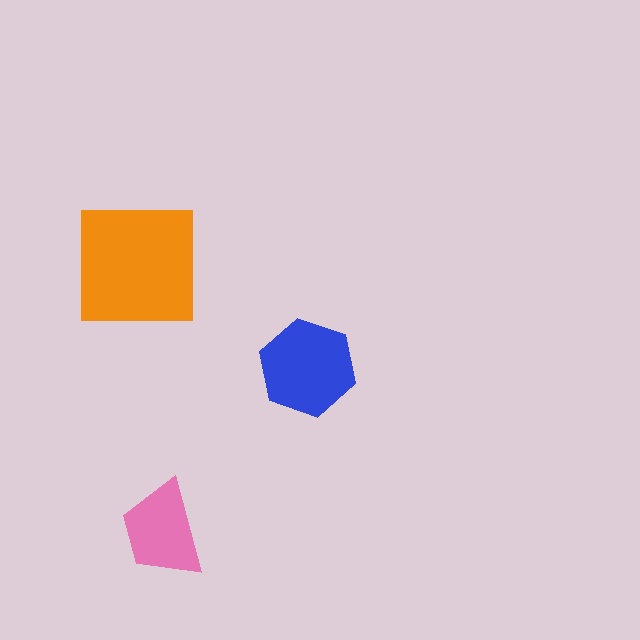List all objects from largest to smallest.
The orange square, the blue hexagon, the pink trapezoid.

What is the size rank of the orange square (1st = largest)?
1st.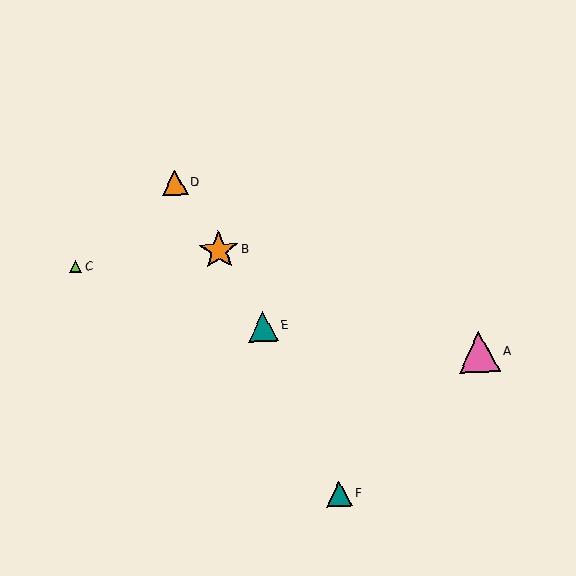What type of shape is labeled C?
Shape C is a lime triangle.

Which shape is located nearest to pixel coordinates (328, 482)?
The teal triangle (labeled F) at (339, 494) is nearest to that location.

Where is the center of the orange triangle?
The center of the orange triangle is at (175, 183).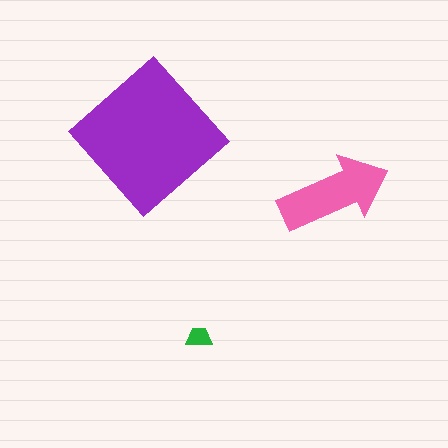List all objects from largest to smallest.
The purple diamond, the pink arrow, the green trapezoid.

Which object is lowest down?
The green trapezoid is bottommost.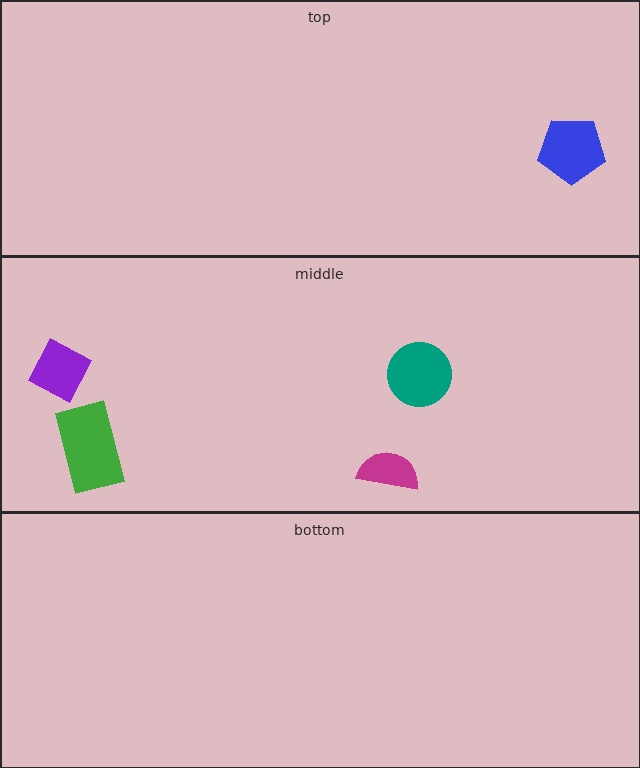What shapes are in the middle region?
The magenta semicircle, the green rectangle, the purple diamond, the teal circle.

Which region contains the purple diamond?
The middle region.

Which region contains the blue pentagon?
The top region.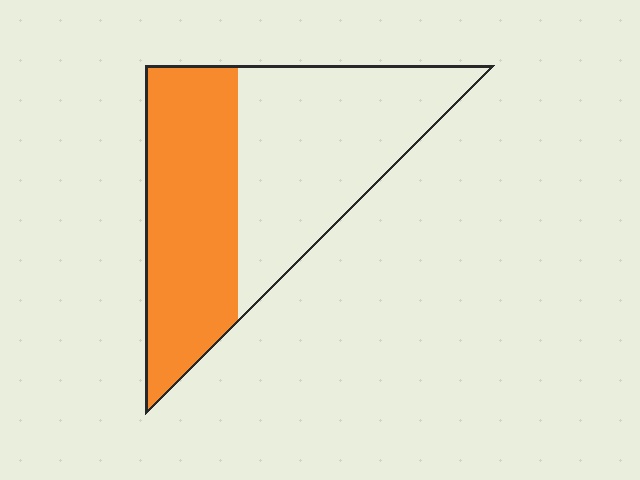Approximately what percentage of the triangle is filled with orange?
Approximately 45%.